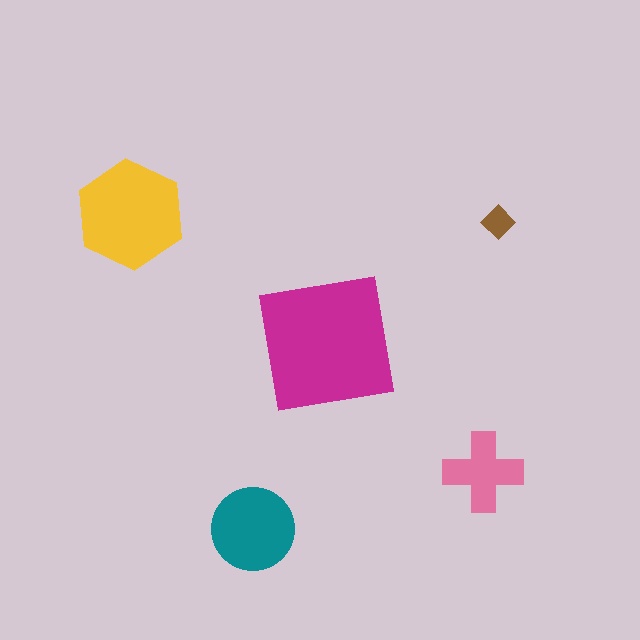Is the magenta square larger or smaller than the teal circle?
Larger.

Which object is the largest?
The magenta square.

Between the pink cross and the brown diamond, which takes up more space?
The pink cross.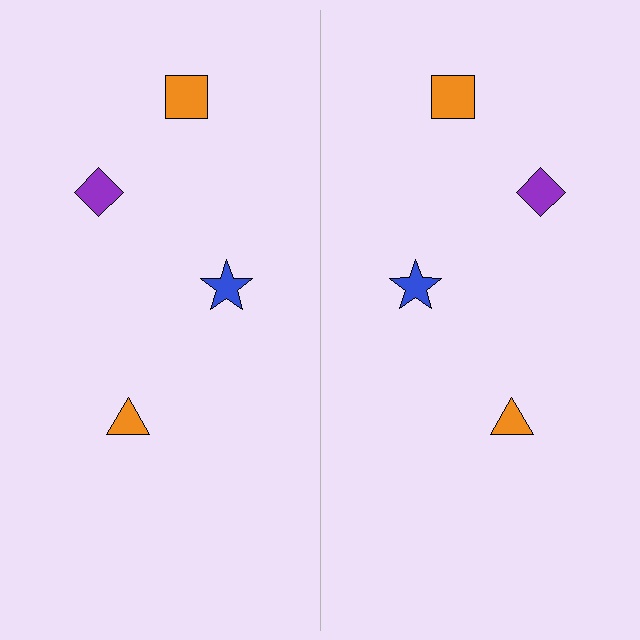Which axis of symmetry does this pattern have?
The pattern has a vertical axis of symmetry running through the center of the image.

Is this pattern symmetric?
Yes, this pattern has bilateral (reflection) symmetry.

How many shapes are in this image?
There are 8 shapes in this image.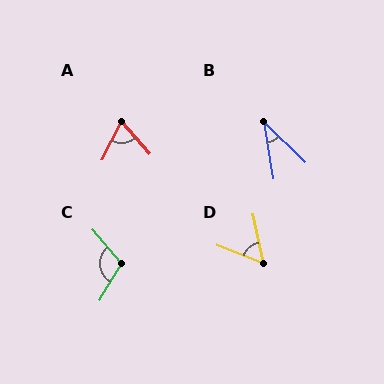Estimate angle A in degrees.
Approximately 68 degrees.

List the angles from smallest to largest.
B (37°), D (56°), A (68°), C (108°).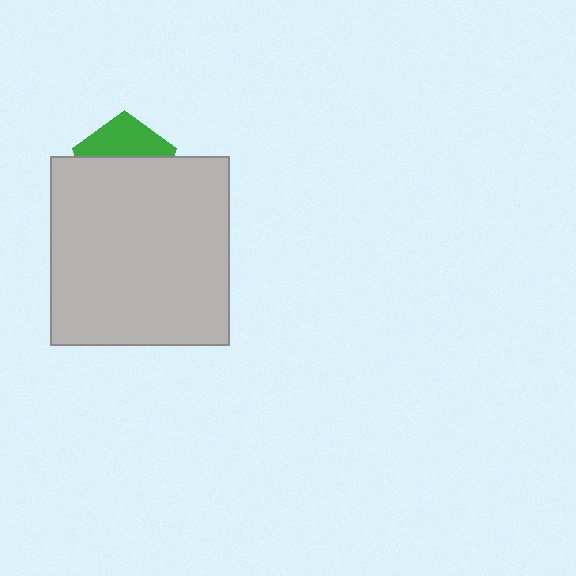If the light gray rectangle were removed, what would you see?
You would see the complete green pentagon.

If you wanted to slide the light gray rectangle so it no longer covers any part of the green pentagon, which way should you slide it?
Slide it down — that is the most direct way to separate the two shapes.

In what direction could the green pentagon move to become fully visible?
The green pentagon could move up. That would shift it out from behind the light gray rectangle entirely.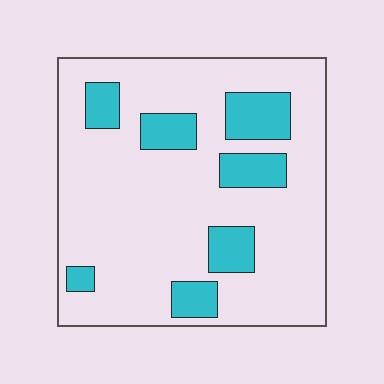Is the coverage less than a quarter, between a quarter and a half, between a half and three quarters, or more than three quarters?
Less than a quarter.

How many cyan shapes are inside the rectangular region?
7.